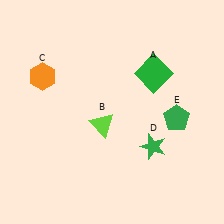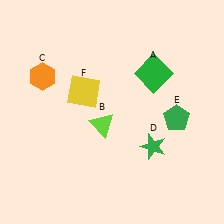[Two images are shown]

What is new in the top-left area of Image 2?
A yellow square (F) was added in the top-left area of Image 2.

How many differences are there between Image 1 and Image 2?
There is 1 difference between the two images.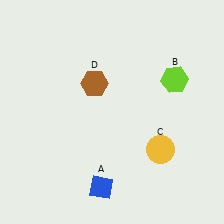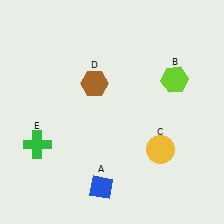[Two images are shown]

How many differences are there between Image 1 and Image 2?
There is 1 difference between the two images.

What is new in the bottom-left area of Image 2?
A green cross (E) was added in the bottom-left area of Image 2.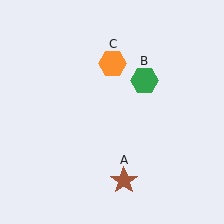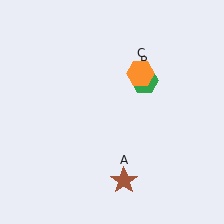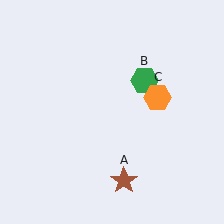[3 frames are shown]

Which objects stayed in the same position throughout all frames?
Brown star (object A) and green hexagon (object B) remained stationary.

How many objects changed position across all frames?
1 object changed position: orange hexagon (object C).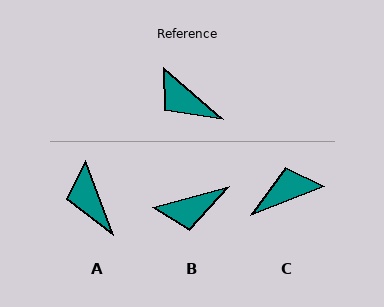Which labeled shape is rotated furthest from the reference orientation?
C, about 118 degrees away.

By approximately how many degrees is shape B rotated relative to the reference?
Approximately 56 degrees counter-clockwise.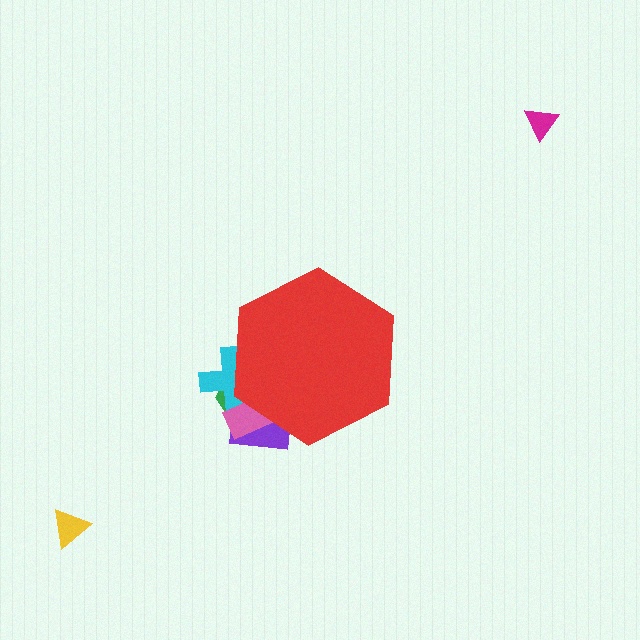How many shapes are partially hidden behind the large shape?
4 shapes are partially hidden.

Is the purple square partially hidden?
Yes, the purple square is partially hidden behind the red hexagon.